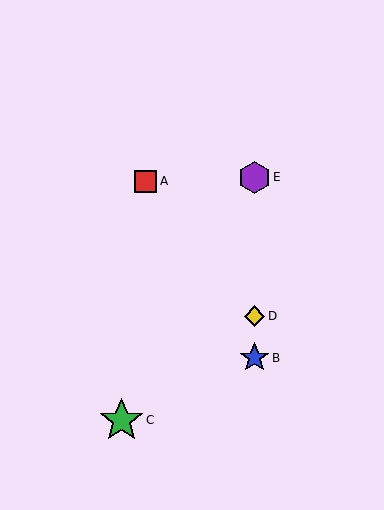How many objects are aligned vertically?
3 objects (B, D, E) are aligned vertically.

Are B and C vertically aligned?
No, B is at x≈254 and C is at x≈121.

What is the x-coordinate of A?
Object A is at x≈146.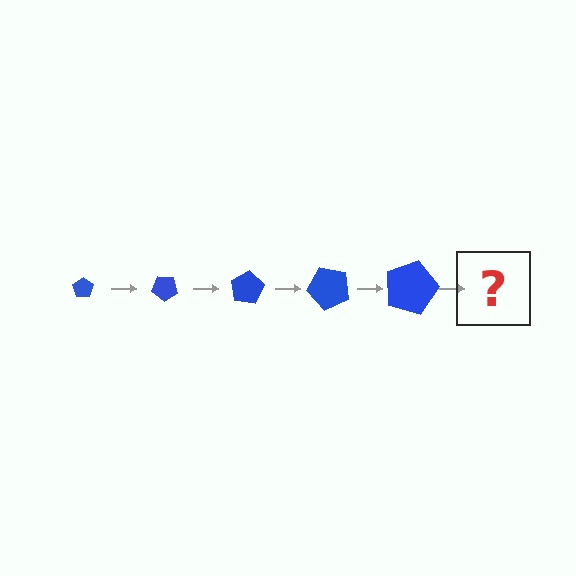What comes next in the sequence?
The next element should be a pentagon, larger than the previous one and rotated 200 degrees from the start.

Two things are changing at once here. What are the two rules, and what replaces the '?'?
The two rules are that the pentagon grows larger each step and it rotates 40 degrees each step. The '?' should be a pentagon, larger than the previous one and rotated 200 degrees from the start.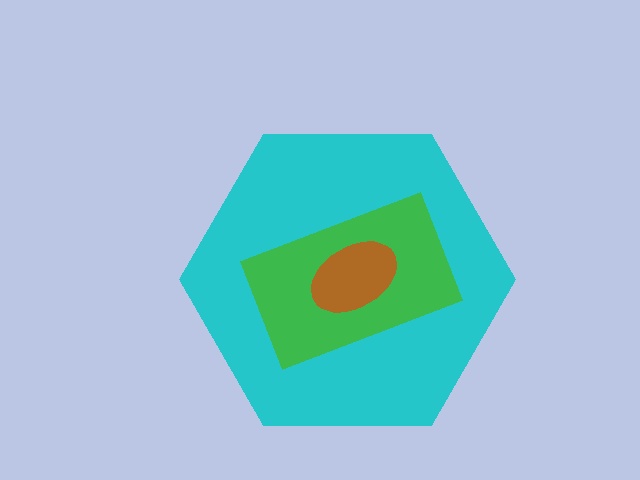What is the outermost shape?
The cyan hexagon.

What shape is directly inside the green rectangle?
The brown ellipse.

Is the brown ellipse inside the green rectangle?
Yes.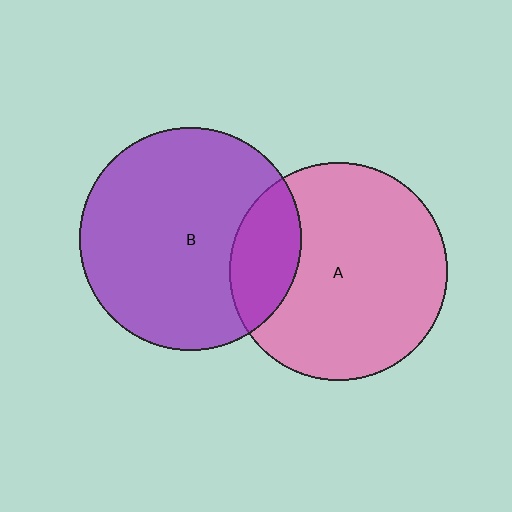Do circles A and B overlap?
Yes.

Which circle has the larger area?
Circle B (purple).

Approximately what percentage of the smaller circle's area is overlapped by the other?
Approximately 20%.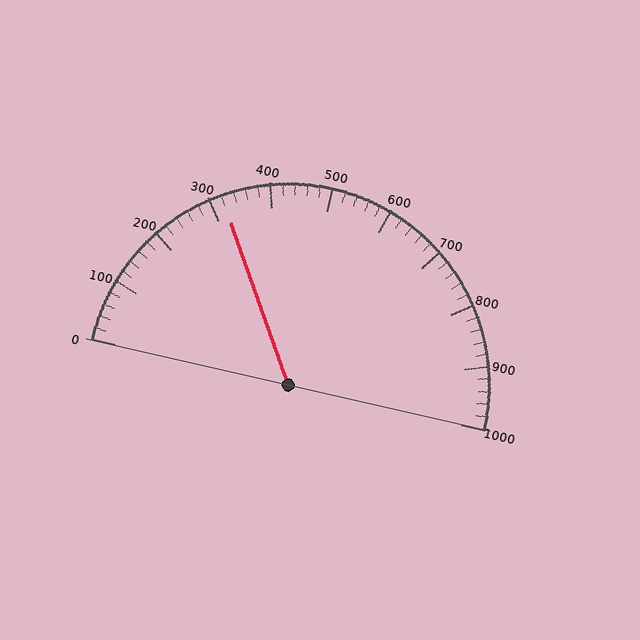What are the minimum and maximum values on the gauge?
The gauge ranges from 0 to 1000.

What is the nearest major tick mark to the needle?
The nearest major tick mark is 300.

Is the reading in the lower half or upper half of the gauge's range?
The reading is in the lower half of the range (0 to 1000).